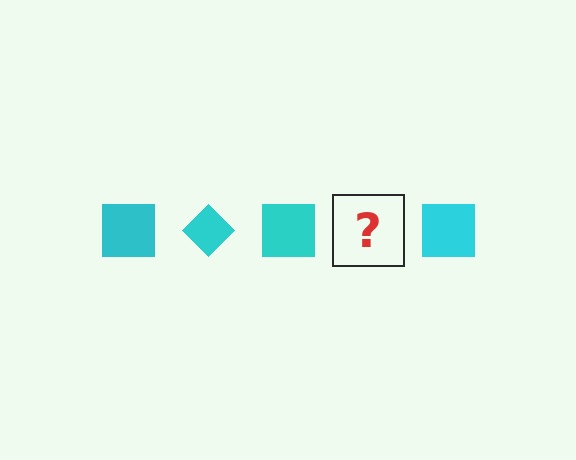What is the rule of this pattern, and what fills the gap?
The rule is that the pattern cycles through square, diamond shapes in cyan. The gap should be filled with a cyan diamond.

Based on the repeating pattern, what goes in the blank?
The blank should be a cyan diamond.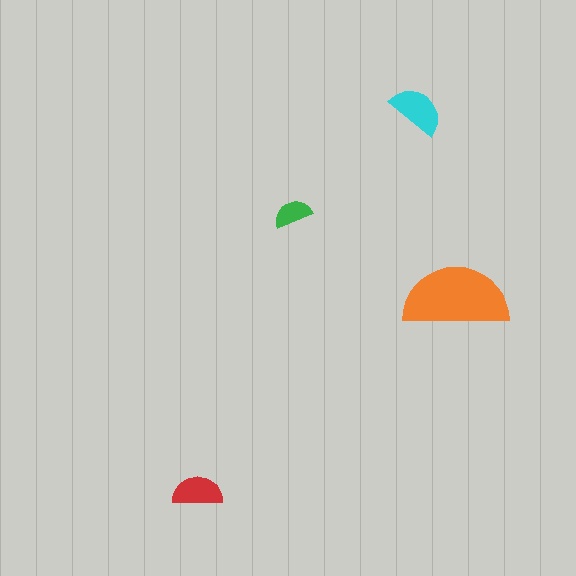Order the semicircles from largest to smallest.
the orange one, the cyan one, the red one, the green one.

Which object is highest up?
The cyan semicircle is topmost.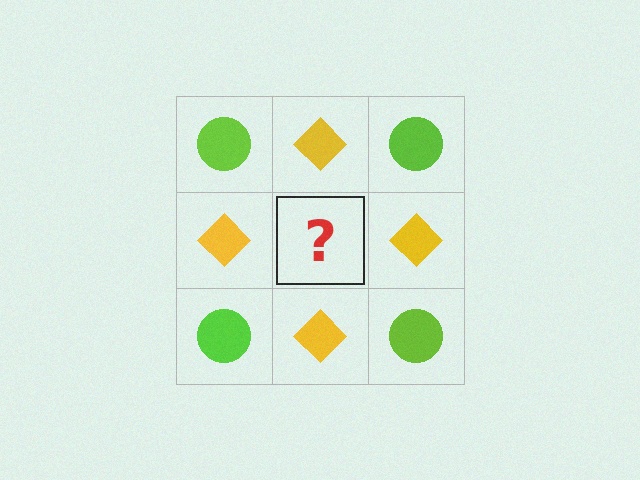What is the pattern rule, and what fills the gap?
The rule is that it alternates lime circle and yellow diamond in a checkerboard pattern. The gap should be filled with a lime circle.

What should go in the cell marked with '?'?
The missing cell should contain a lime circle.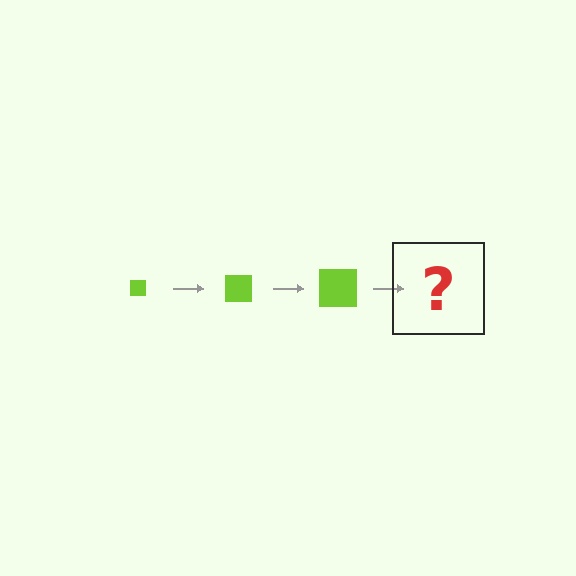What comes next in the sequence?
The next element should be a lime square, larger than the previous one.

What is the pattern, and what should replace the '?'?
The pattern is that the square gets progressively larger each step. The '?' should be a lime square, larger than the previous one.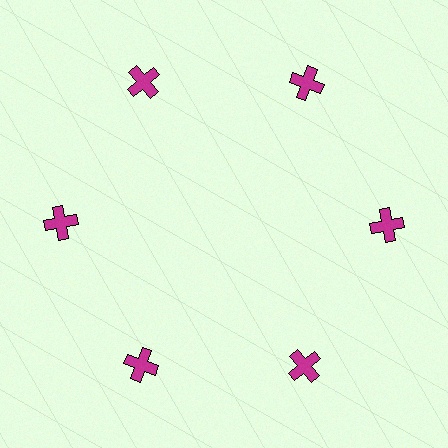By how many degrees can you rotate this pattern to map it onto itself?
The pattern maps onto itself every 60 degrees of rotation.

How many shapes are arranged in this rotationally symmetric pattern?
There are 6 shapes, arranged in 6 groups of 1.